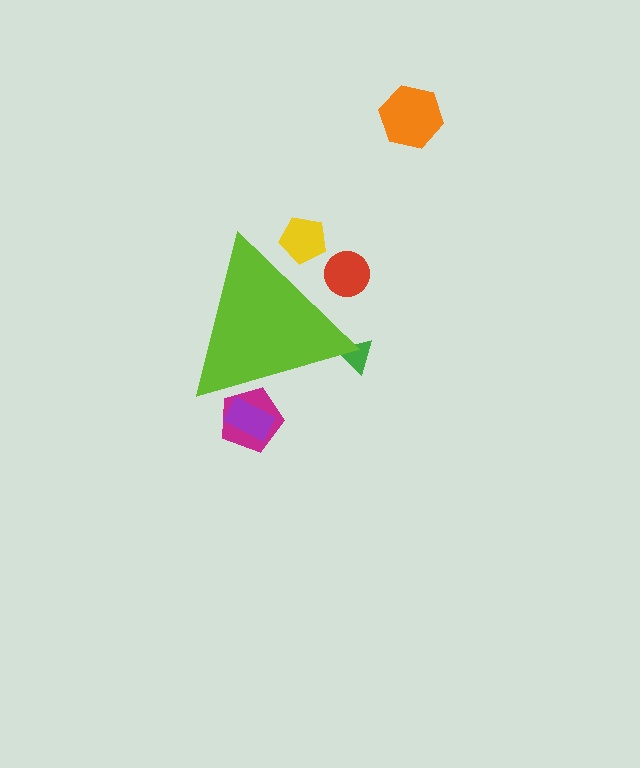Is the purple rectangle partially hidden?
Yes, the purple rectangle is partially hidden behind the lime triangle.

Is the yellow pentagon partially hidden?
Yes, the yellow pentagon is partially hidden behind the lime triangle.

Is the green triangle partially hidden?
Yes, the green triangle is partially hidden behind the lime triangle.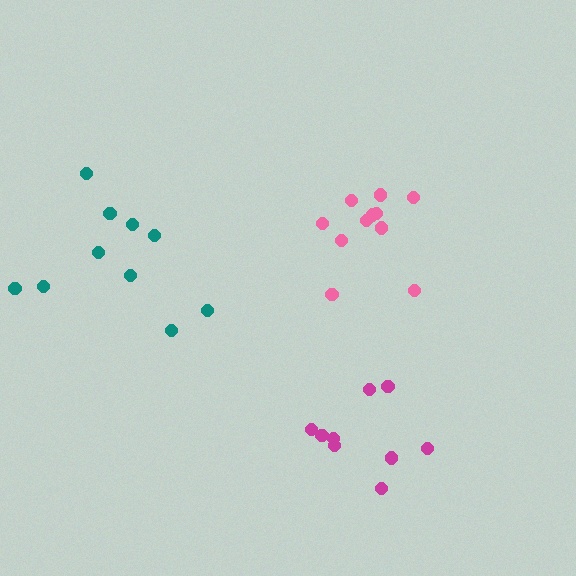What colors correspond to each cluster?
The clusters are colored: pink, magenta, teal.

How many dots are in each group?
Group 1: 11 dots, Group 2: 9 dots, Group 3: 10 dots (30 total).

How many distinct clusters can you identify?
There are 3 distinct clusters.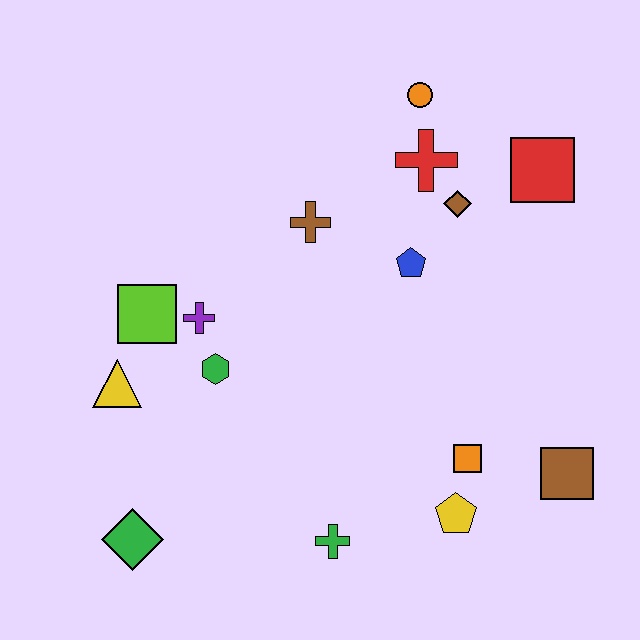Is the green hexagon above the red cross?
No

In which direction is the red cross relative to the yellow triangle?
The red cross is to the right of the yellow triangle.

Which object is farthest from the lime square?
The brown square is farthest from the lime square.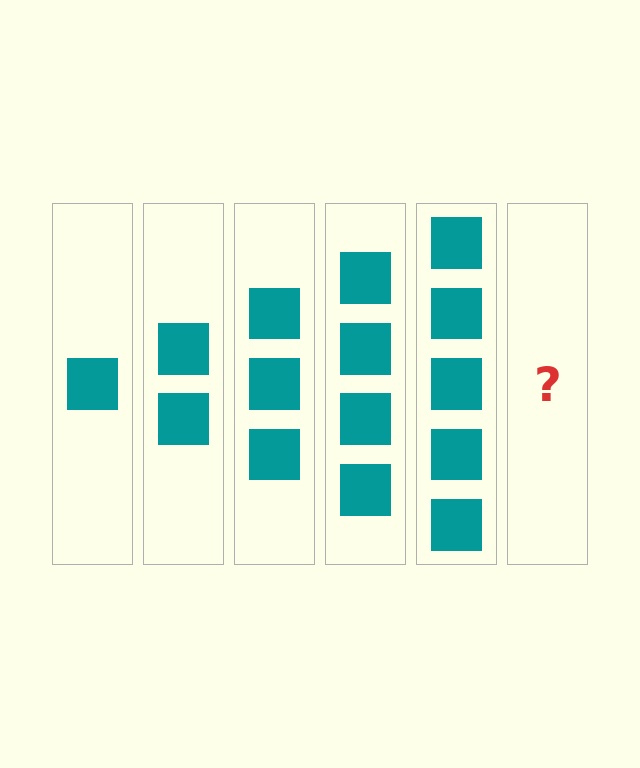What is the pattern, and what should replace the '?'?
The pattern is that each step adds one more square. The '?' should be 6 squares.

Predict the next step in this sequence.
The next step is 6 squares.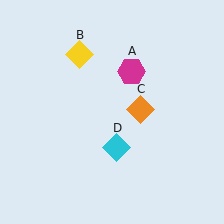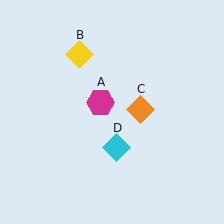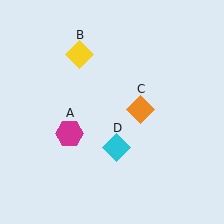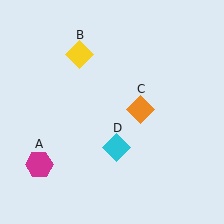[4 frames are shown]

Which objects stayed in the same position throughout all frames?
Yellow diamond (object B) and orange diamond (object C) and cyan diamond (object D) remained stationary.